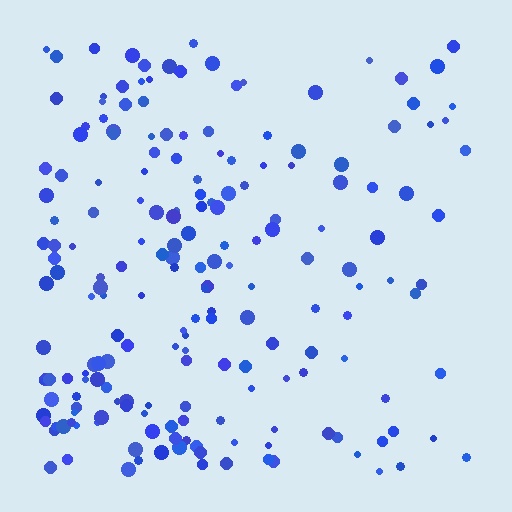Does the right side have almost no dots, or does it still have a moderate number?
Still a moderate number, just noticeably fewer than the left.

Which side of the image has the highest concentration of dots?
The left.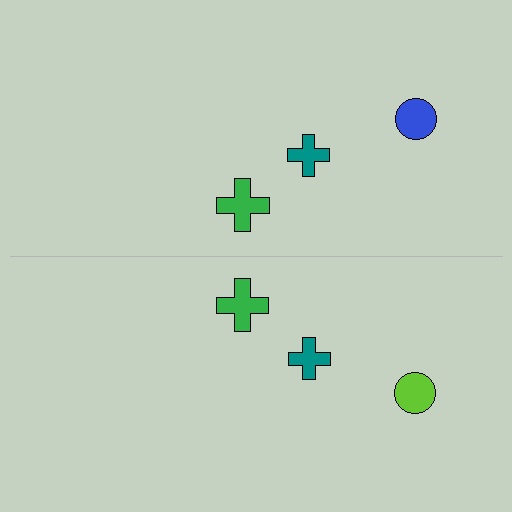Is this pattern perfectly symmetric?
No, the pattern is not perfectly symmetric. The lime circle on the bottom side breaks the symmetry — its mirror counterpart is blue.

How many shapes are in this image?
There are 6 shapes in this image.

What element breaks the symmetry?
The lime circle on the bottom side breaks the symmetry — its mirror counterpart is blue.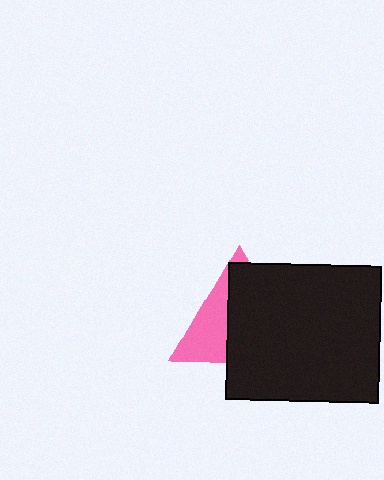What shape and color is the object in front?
The object in front is a black rectangle.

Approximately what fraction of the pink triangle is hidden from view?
Roughly 61% of the pink triangle is hidden behind the black rectangle.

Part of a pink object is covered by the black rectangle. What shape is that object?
It is a triangle.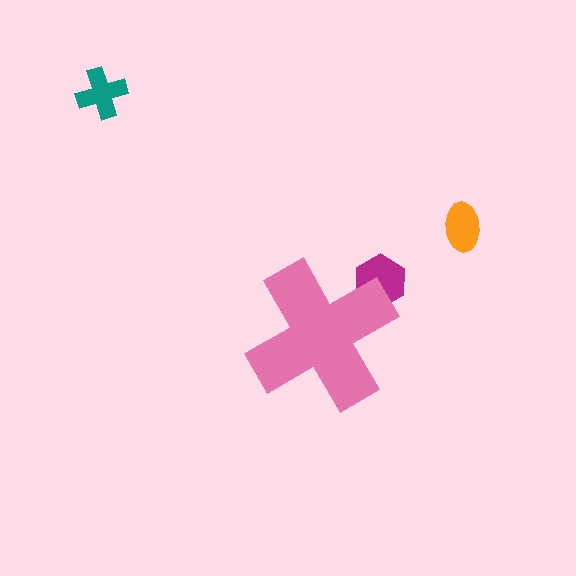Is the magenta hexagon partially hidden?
Yes, the magenta hexagon is partially hidden behind the pink cross.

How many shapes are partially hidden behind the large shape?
1 shape is partially hidden.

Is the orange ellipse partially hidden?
No, the orange ellipse is fully visible.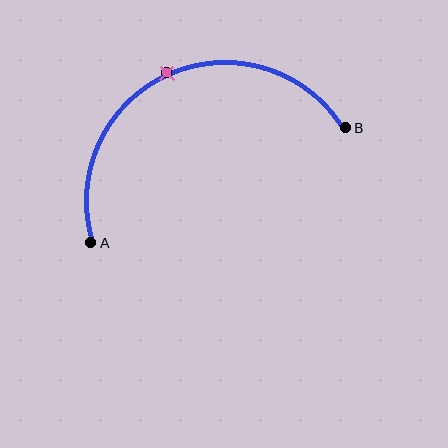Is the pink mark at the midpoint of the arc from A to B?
Yes. The pink mark lies on the arc at equal arc-length from both A and B — it is the arc midpoint.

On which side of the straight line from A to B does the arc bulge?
The arc bulges above the straight line connecting A and B.